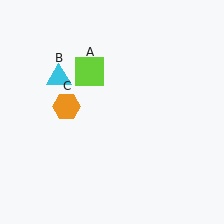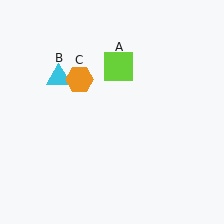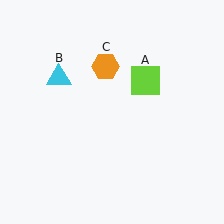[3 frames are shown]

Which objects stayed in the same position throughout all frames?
Cyan triangle (object B) remained stationary.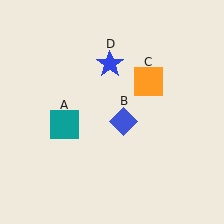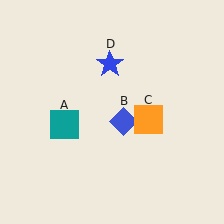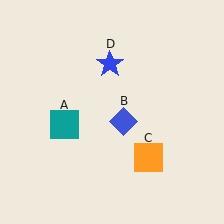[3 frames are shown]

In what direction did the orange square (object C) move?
The orange square (object C) moved down.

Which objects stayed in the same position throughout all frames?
Teal square (object A) and blue diamond (object B) and blue star (object D) remained stationary.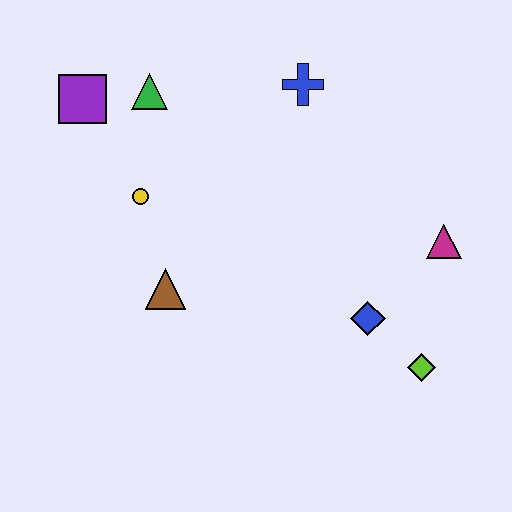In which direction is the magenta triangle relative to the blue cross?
The magenta triangle is below the blue cross.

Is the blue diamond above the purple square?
No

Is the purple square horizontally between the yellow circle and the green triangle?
No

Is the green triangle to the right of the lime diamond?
No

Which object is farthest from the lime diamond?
The purple square is farthest from the lime diamond.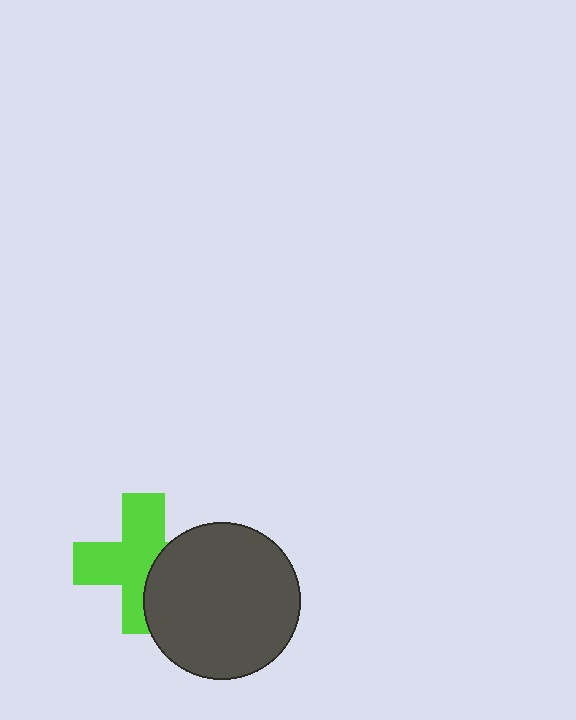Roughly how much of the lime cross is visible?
Most of it is visible (roughly 65%).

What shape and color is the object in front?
The object in front is a dark gray circle.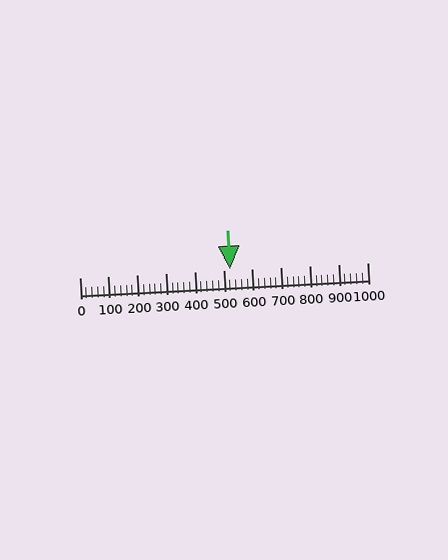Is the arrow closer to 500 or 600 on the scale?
The arrow is closer to 500.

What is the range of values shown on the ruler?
The ruler shows values from 0 to 1000.